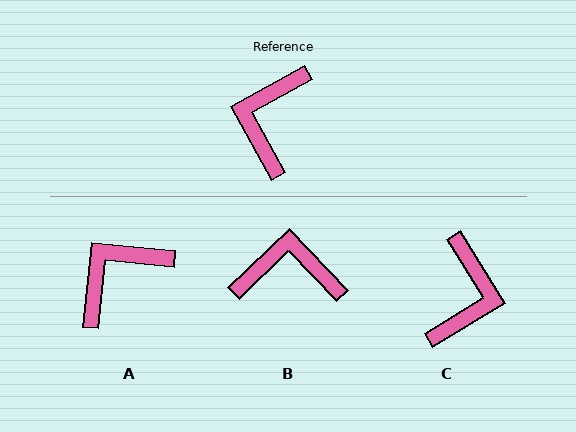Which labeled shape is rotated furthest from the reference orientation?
C, about 177 degrees away.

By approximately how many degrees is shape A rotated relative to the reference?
Approximately 35 degrees clockwise.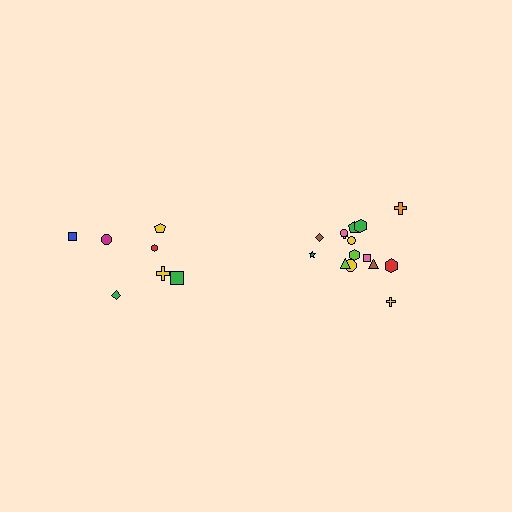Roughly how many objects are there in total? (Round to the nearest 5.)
Roughly 20 objects in total.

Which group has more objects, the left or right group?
The right group.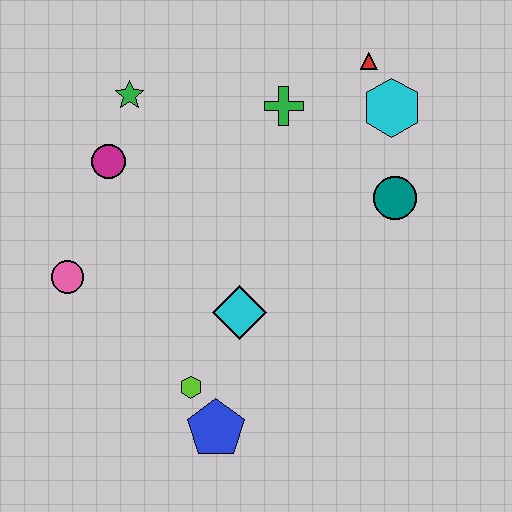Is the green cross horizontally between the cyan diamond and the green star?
No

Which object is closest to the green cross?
The red triangle is closest to the green cross.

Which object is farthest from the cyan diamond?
The red triangle is farthest from the cyan diamond.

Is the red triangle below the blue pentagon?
No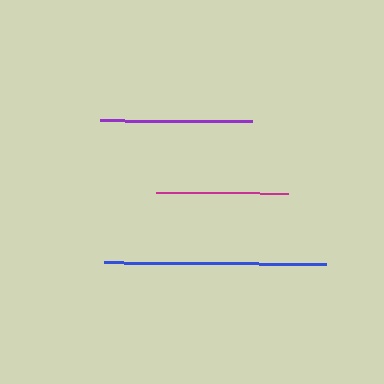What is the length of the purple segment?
The purple segment is approximately 151 pixels long.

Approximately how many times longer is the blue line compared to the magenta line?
The blue line is approximately 1.7 times the length of the magenta line.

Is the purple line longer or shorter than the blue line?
The blue line is longer than the purple line.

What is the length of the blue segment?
The blue segment is approximately 222 pixels long.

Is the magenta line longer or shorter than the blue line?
The blue line is longer than the magenta line.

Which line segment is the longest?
The blue line is the longest at approximately 222 pixels.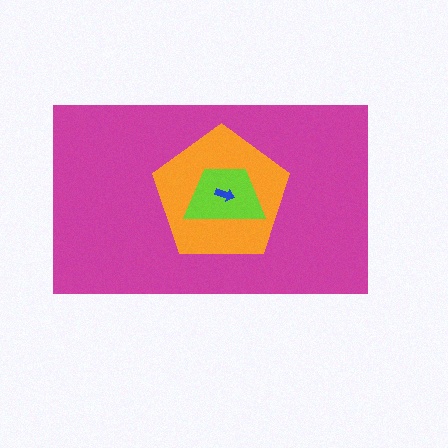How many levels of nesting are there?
4.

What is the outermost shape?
The magenta rectangle.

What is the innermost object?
The blue arrow.